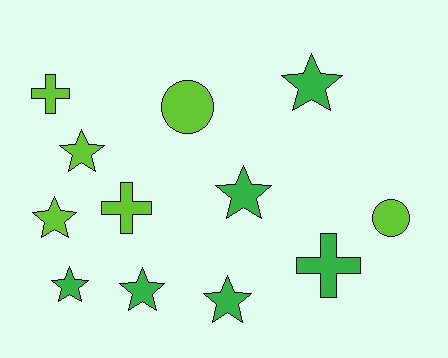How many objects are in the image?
There are 12 objects.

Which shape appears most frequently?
Star, with 7 objects.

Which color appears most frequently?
Green, with 6 objects.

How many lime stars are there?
There are 2 lime stars.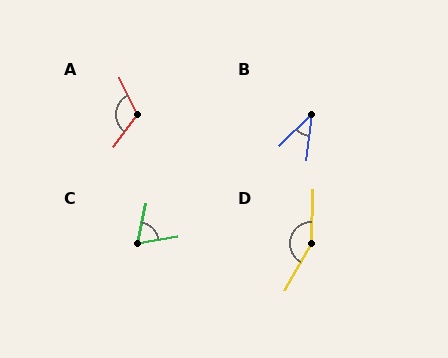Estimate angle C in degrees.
Approximately 67 degrees.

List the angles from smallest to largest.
B (38°), C (67°), A (119°), D (151°).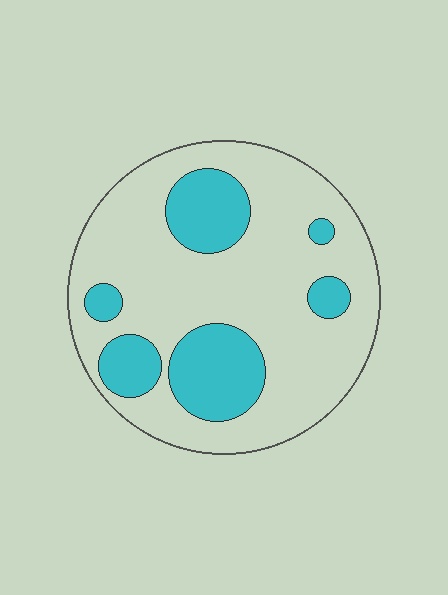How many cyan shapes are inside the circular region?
6.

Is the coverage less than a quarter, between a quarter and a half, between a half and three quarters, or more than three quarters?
Between a quarter and a half.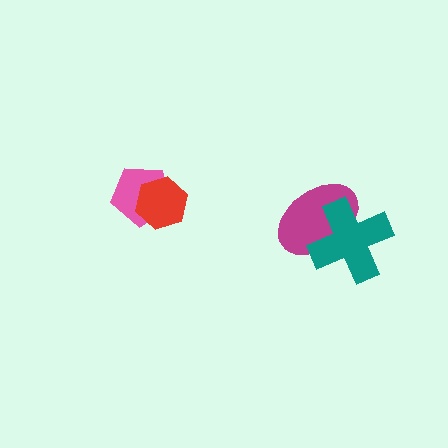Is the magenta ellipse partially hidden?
Yes, it is partially covered by another shape.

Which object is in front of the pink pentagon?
The red hexagon is in front of the pink pentagon.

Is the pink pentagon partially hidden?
Yes, it is partially covered by another shape.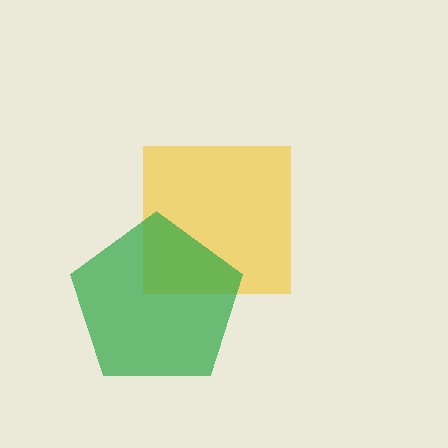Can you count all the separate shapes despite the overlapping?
Yes, there are 2 separate shapes.